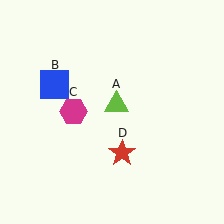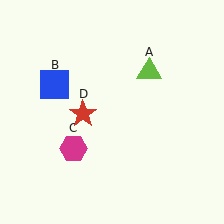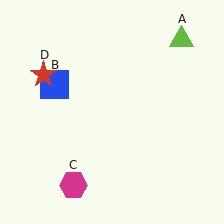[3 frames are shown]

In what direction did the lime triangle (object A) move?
The lime triangle (object A) moved up and to the right.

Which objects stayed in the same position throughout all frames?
Blue square (object B) remained stationary.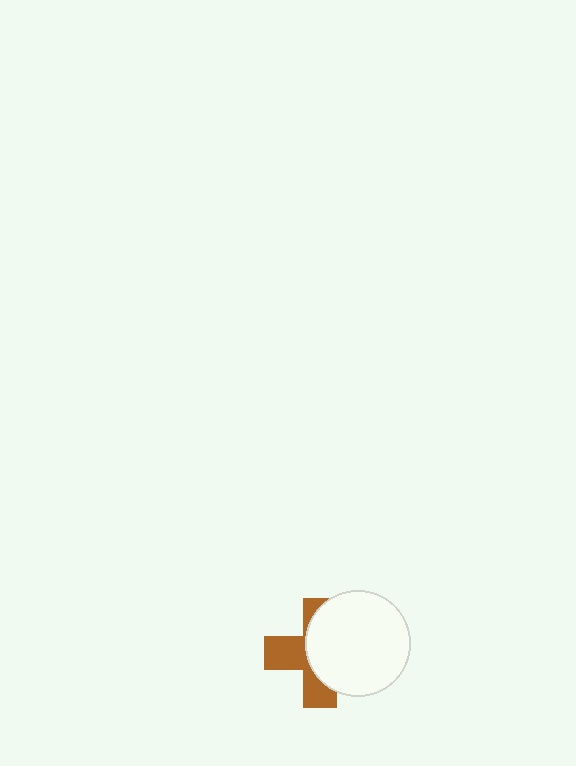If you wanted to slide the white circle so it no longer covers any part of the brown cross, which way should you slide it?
Slide it right — that is the most direct way to separate the two shapes.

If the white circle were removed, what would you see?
You would see the complete brown cross.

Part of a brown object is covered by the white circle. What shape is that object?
It is a cross.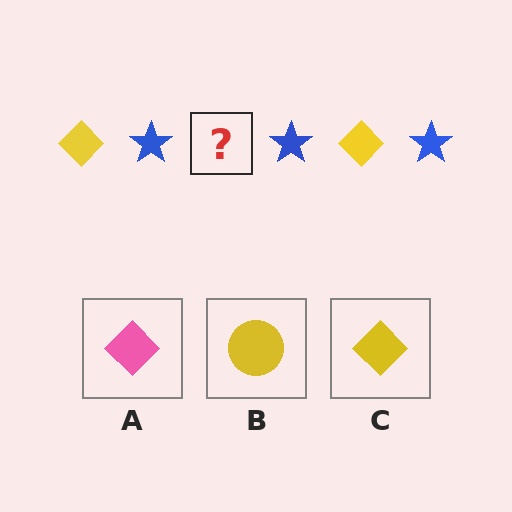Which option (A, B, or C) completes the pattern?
C.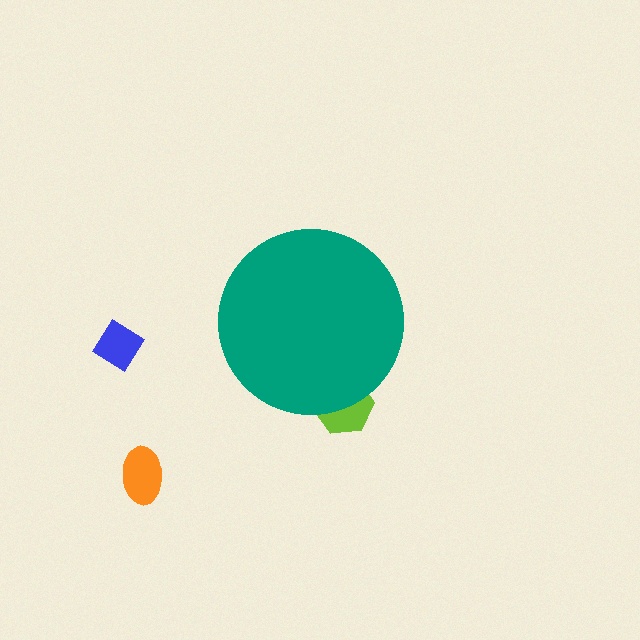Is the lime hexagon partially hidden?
Yes, the lime hexagon is partially hidden behind the teal circle.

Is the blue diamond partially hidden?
No, the blue diamond is fully visible.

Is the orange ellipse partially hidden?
No, the orange ellipse is fully visible.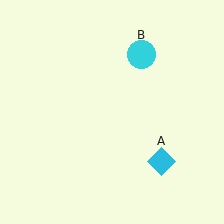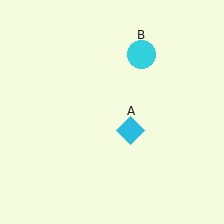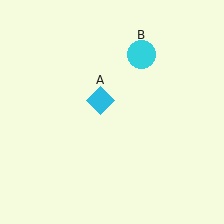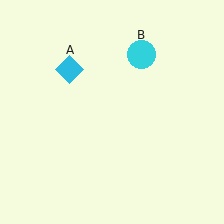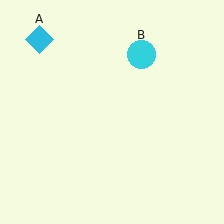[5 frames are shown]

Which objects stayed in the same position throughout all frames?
Cyan circle (object B) remained stationary.